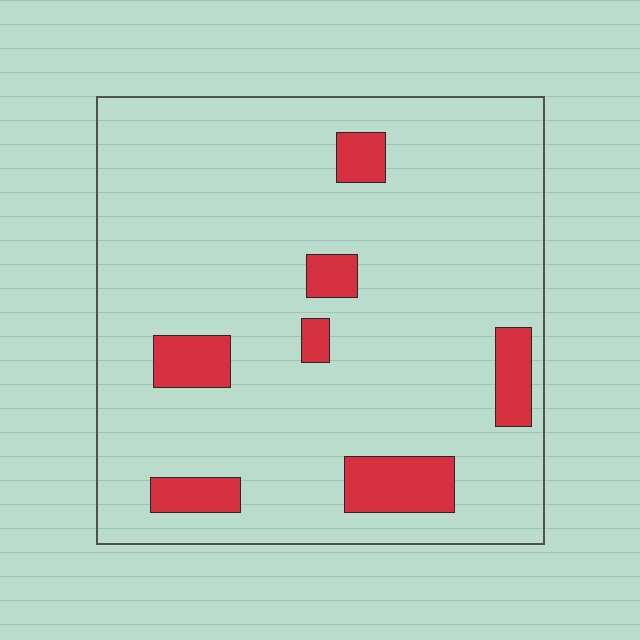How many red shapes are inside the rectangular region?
7.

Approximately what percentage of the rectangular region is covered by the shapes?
Approximately 10%.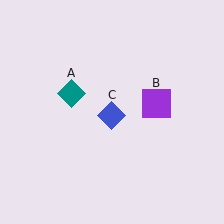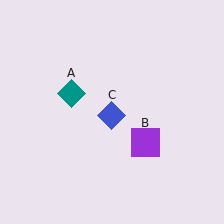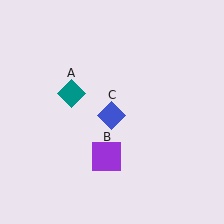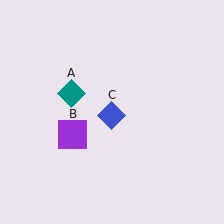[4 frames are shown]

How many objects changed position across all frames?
1 object changed position: purple square (object B).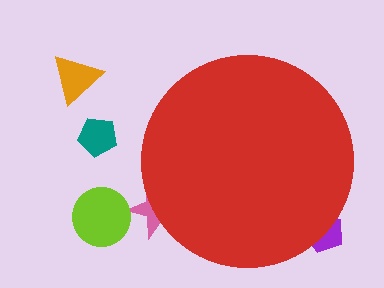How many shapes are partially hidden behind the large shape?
2 shapes are partially hidden.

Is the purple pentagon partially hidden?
Yes, the purple pentagon is partially hidden behind the red circle.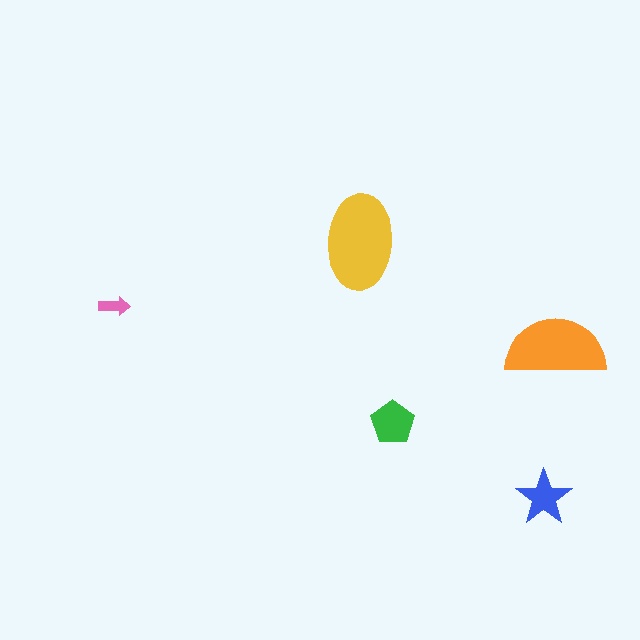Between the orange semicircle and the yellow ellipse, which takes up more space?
The yellow ellipse.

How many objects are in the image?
There are 5 objects in the image.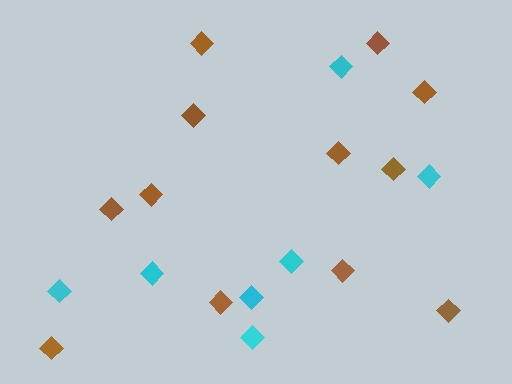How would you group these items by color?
There are 2 groups: one group of brown diamonds (12) and one group of cyan diamonds (7).